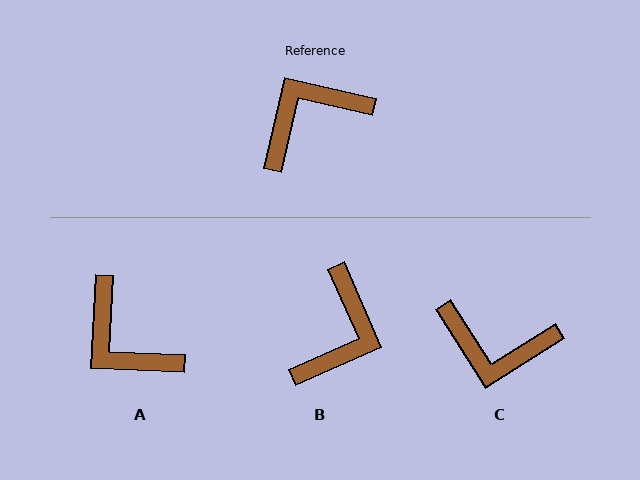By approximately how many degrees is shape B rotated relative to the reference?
Approximately 144 degrees clockwise.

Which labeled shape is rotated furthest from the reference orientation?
B, about 144 degrees away.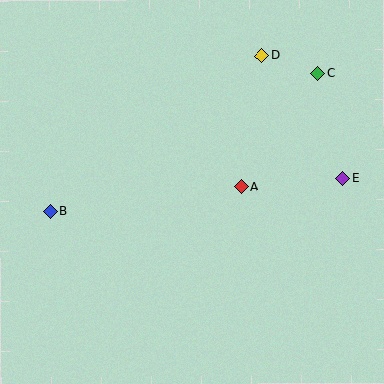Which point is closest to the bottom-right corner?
Point E is closest to the bottom-right corner.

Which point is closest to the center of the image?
Point A at (241, 187) is closest to the center.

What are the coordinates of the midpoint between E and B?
The midpoint between E and B is at (197, 195).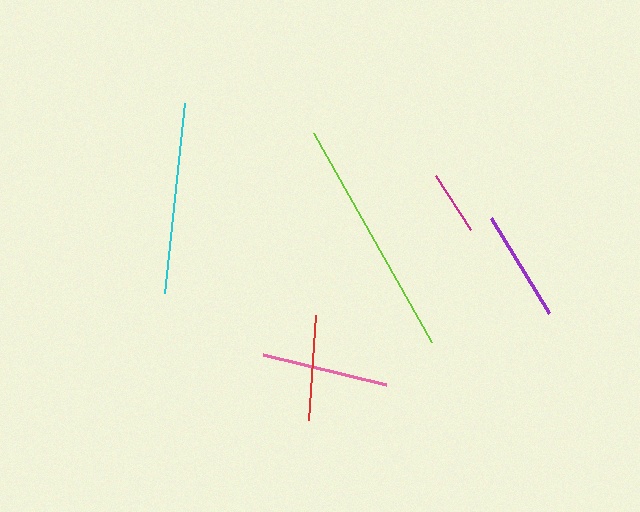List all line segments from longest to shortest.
From longest to shortest: lime, cyan, pink, purple, red, magenta.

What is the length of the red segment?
The red segment is approximately 105 pixels long.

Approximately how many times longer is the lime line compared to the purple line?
The lime line is approximately 2.1 times the length of the purple line.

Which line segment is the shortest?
The magenta line is the shortest at approximately 65 pixels.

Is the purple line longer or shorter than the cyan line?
The cyan line is longer than the purple line.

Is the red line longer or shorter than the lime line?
The lime line is longer than the red line.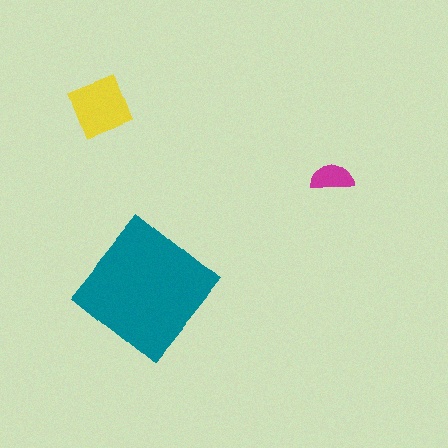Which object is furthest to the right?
The magenta semicircle is rightmost.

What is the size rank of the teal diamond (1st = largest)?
1st.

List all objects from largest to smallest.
The teal diamond, the yellow diamond, the magenta semicircle.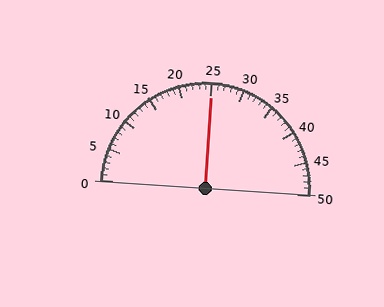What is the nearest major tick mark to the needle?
The nearest major tick mark is 25.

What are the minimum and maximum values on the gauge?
The gauge ranges from 0 to 50.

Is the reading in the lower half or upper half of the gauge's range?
The reading is in the upper half of the range (0 to 50).